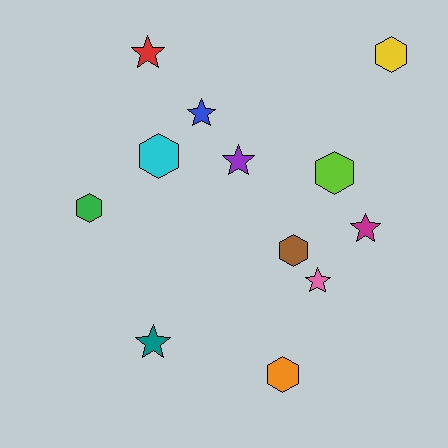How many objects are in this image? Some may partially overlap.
There are 12 objects.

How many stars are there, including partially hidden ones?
There are 6 stars.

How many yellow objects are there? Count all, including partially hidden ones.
There is 1 yellow object.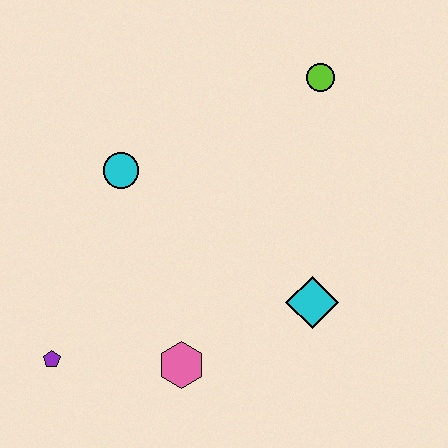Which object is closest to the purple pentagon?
The pink hexagon is closest to the purple pentagon.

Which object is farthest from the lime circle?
The purple pentagon is farthest from the lime circle.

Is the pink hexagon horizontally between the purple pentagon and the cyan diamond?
Yes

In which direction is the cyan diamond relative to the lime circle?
The cyan diamond is below the lime circle.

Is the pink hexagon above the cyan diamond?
No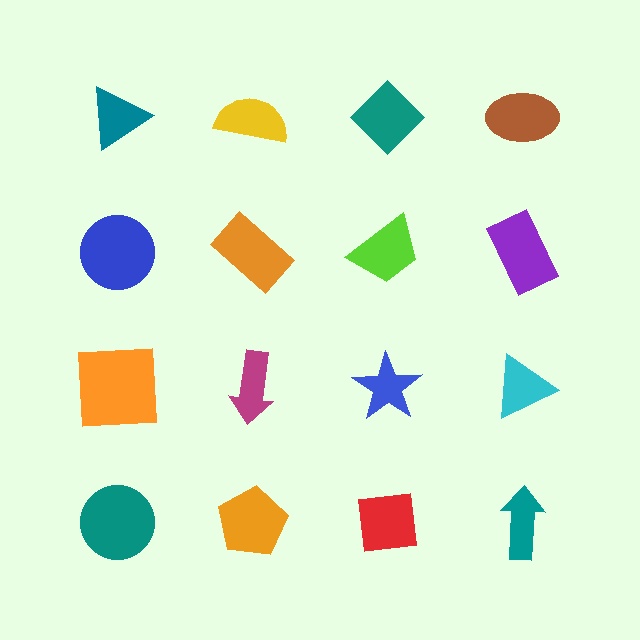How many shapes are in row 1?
4 shapes.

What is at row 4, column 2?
An orange pentagon.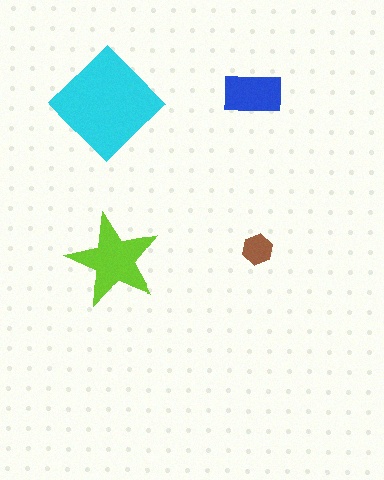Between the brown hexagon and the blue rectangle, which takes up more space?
The blue rectangle.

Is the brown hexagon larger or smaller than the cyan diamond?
Smaller.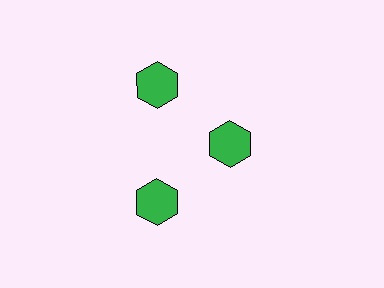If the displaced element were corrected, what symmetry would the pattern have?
It would have 3-fold rotational symmetry — the pattern would map onto itself every 120 degrees.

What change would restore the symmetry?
The symmetry would be restored by moving it outward, back onto the ring so that all 3 hexagons sit at equal angles and equal distance from the center.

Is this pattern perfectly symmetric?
No. The 3 green hexagons are arranged in a ring, but one element near the 3 o'clock position is pulled inward toward the center, breaking the 3-fold rotational symmetry.